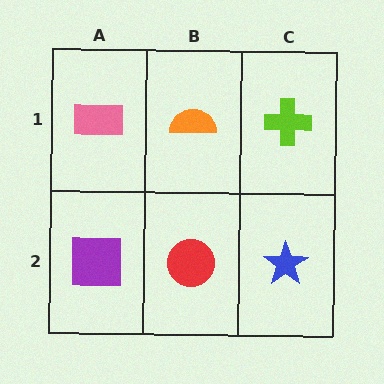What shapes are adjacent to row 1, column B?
A red circle (row 2, column B), a pink rectangle (row 1, column A), a lime cross (row 1, column C).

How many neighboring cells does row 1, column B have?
3.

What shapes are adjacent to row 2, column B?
An orange semicircle (row 1, column B), a purple square (row 2, column A), a blue star (row 2, column C).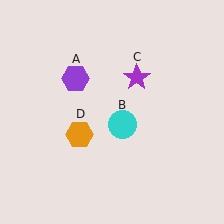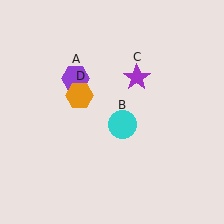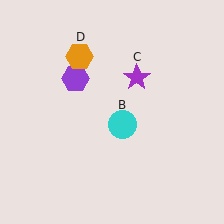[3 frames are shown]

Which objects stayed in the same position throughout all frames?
Purple hexagon (object A) and cyan circle (object B) and purple star (object C) remained stationary.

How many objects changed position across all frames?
1 object changed position: orange hexagon (object D).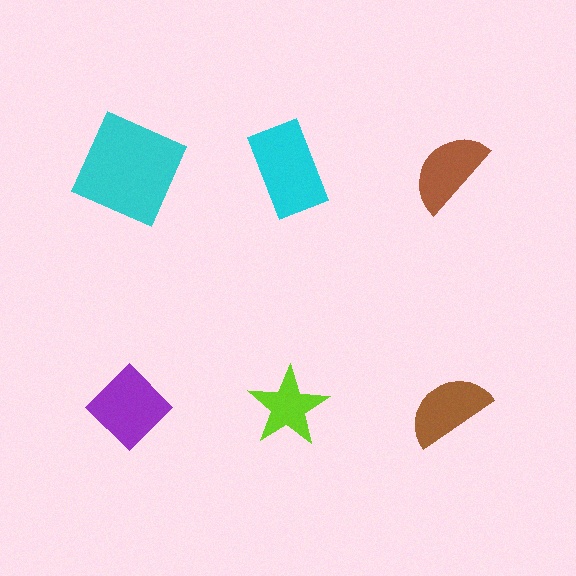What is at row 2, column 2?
A lime star.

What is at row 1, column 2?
A cyan rectangle.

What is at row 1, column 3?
A brown semicircle.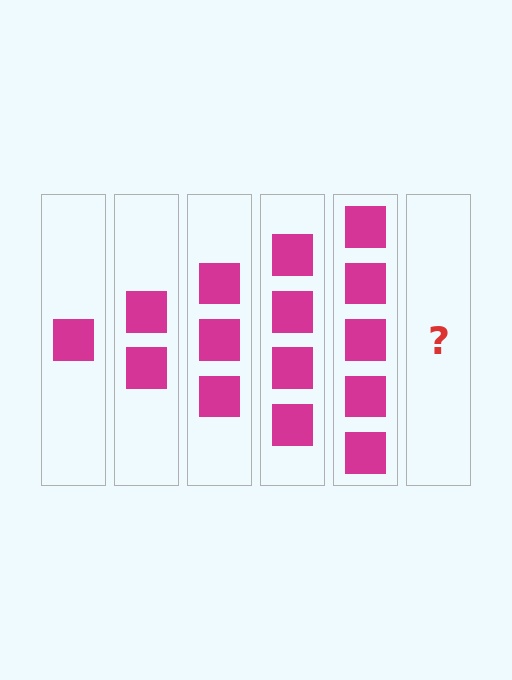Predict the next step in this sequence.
The next step is 6 squares.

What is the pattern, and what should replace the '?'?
The pattern is that each step adds one more square. The '?' should be 6 squares.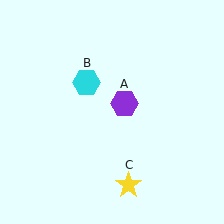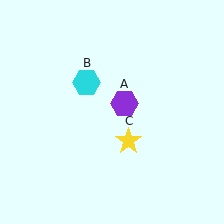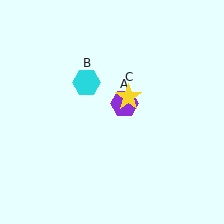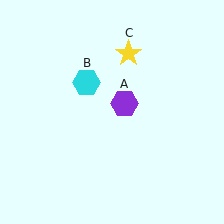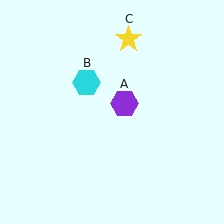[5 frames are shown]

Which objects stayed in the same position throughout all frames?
Purple hexagon (object A) and cyan hexagon (object B) remained stationary.